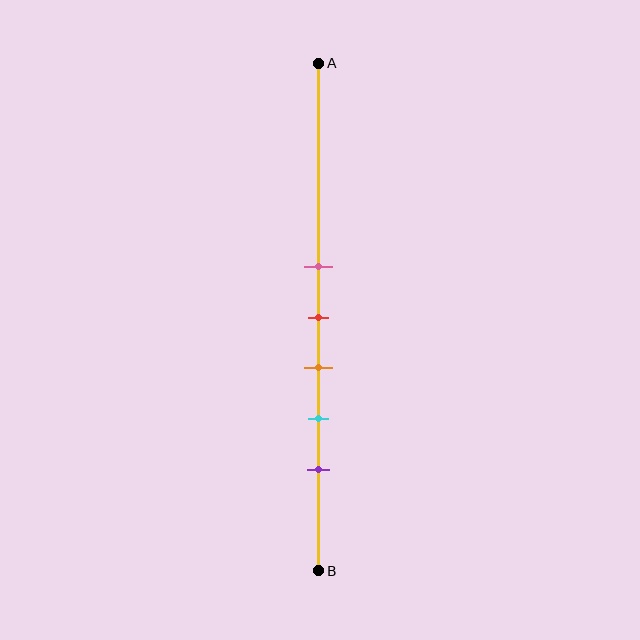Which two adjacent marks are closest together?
The pink and red marks are the closest adjacent pair.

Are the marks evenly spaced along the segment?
Yes, the marks are approximately evenly spaced.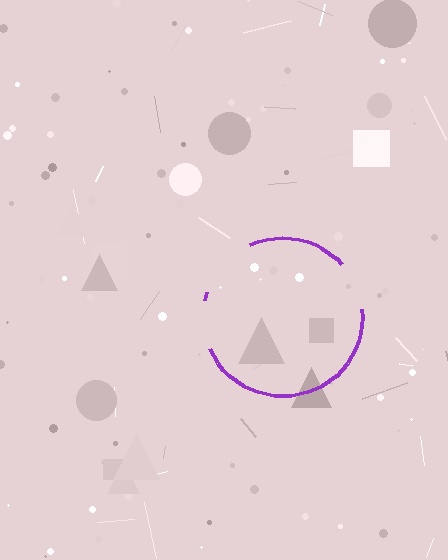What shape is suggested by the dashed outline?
The dashed outline suggests a circle.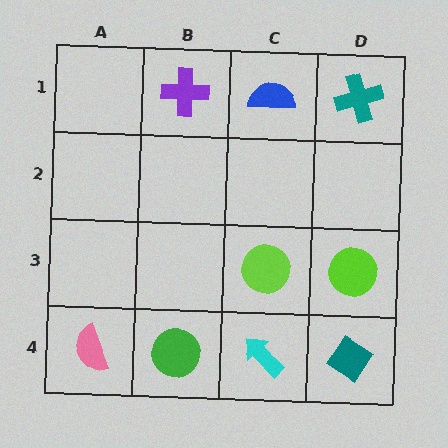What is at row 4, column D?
A teal diamond.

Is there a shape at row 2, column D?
No, that cell is empty.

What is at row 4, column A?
A pink semicircle.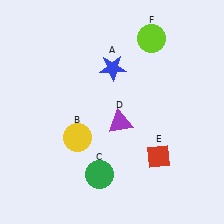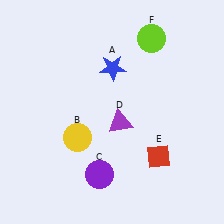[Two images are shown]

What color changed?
The circle (C) changed from green in Image 1 to purple in Image 2.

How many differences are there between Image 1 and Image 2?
There is 1 difference between the two images.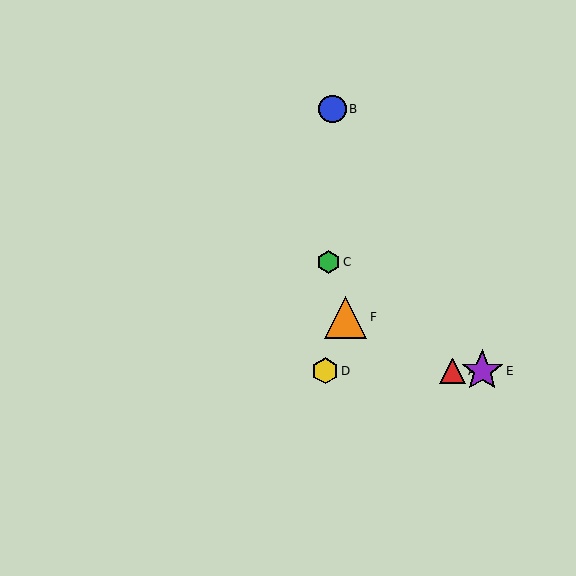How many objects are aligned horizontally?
3 objects (A, D, E) are aligned horizontally.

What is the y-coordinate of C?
Object C is at y≈262.